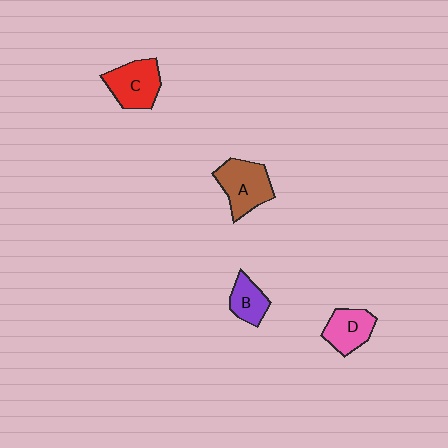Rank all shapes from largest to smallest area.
From largest to smallest: A (brown), C (red), D (pink), B (purple).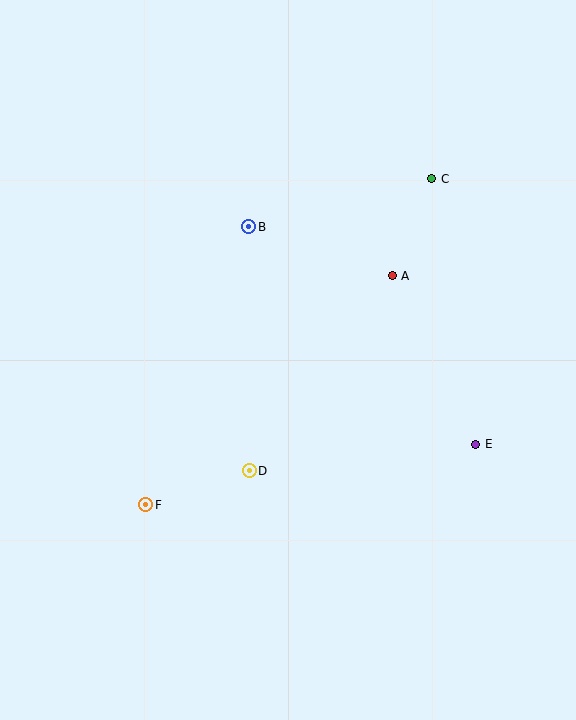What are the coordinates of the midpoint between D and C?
The midpoint between D and C is at (340, 325).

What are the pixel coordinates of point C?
Point C is at (432, 179).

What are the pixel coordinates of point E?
Point E is at (476, 444).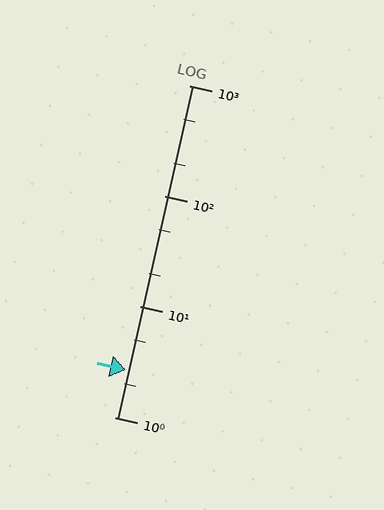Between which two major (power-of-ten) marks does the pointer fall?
The pointer is between 1 and 10.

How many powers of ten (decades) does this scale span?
The scale spans 3 decades, from 1 to 1000.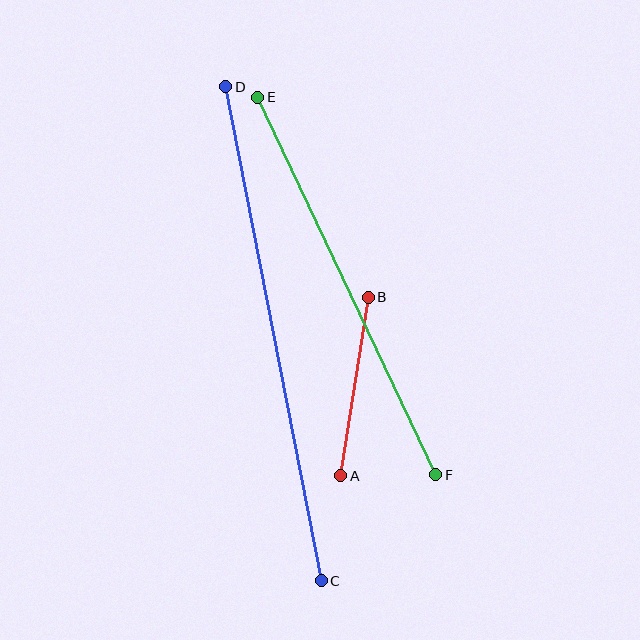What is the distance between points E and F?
The distance is approximately 417 pixels.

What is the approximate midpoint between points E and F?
The midpoint is at approximately (347, 286) pixels.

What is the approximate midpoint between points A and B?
The midpoint is at approximately (355, 387) pixels.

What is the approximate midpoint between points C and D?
The midpoint is at approximately (273, 334) pixels.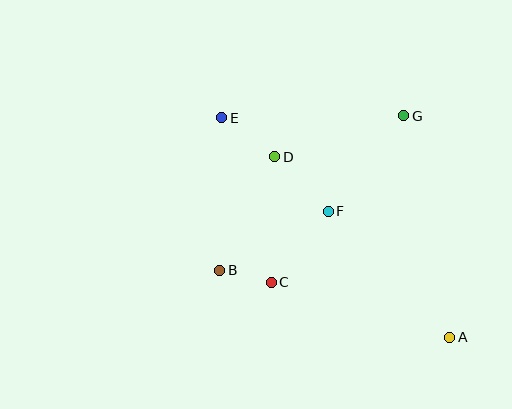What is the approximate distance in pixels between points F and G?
The distance between F and G is approximately 122 pixels.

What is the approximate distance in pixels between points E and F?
The distance between E and F is approximately 142 pixels.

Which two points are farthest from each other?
Points A and E are farthest from each other.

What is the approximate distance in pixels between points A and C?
The distance between A and C is approximately 187 pixels.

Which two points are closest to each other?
Points B and C are closest to each other.